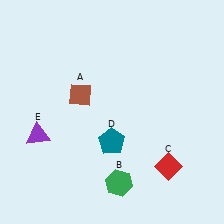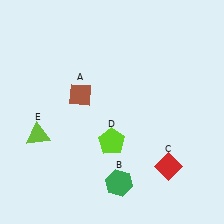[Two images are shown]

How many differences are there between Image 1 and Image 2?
There are 2 differences between the two images.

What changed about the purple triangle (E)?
In Image 1, E is purple. In Image 2, it changed to lime.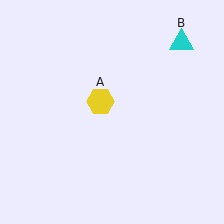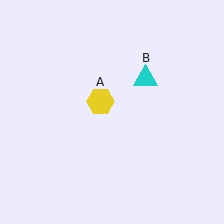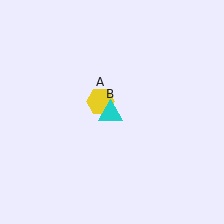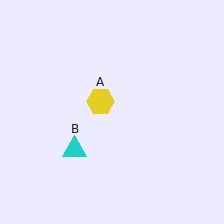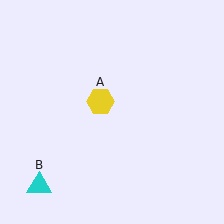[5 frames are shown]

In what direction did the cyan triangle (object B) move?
The cyan triangle (object B) moved down and to the left.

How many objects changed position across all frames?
1 object changed position: cyan triangle (object B).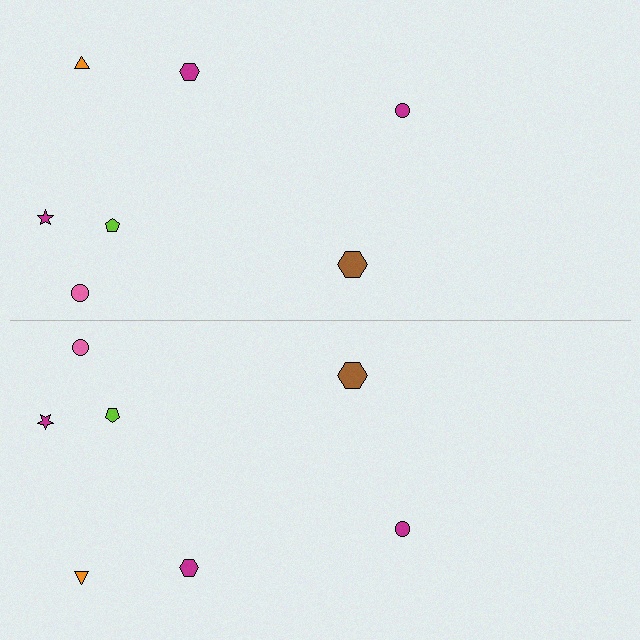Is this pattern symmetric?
Yes, this pattern has bilateral (reflection) symmetry.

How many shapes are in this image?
There are 14 shapes in this image.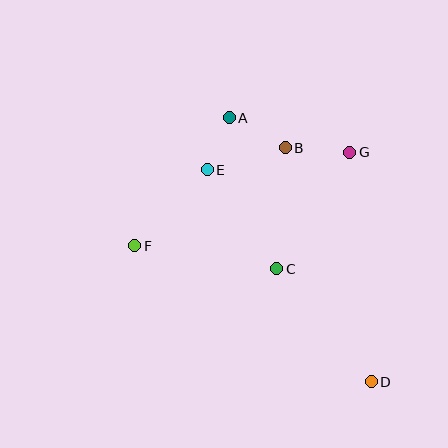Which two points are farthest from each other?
Points A and D are farthest from each other.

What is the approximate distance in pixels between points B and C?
The distance between B and C is approximately 121 pixels.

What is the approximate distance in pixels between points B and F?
The distance between B and F is approximately 179 pixels.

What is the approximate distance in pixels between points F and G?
The distance between F and G is approximately 234 pixels.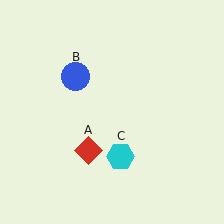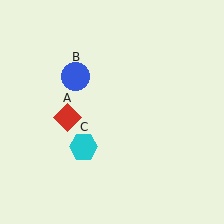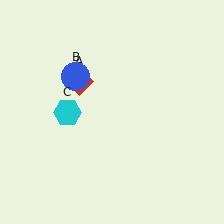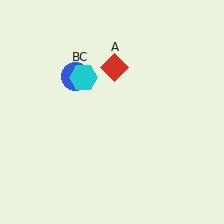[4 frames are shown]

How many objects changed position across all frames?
2 objects changed position: red diamond (object A), cyan hexagon (object C).